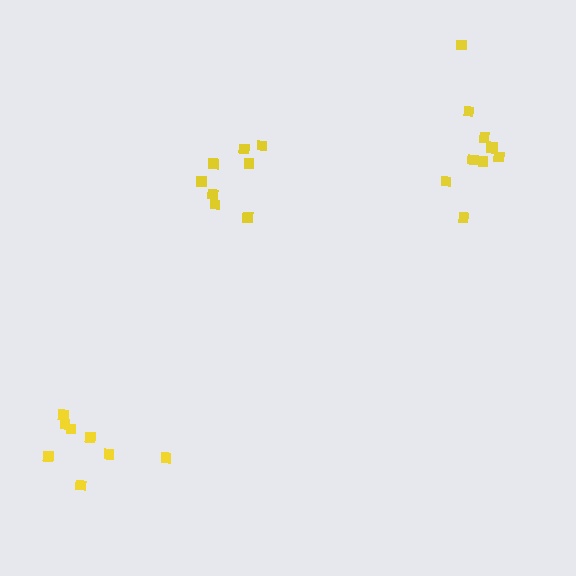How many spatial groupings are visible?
There are 3 spatial groupings.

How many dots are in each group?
Group 1: 8 dots, Group 2: 8 dots, Group 3: 10 dots (26 total).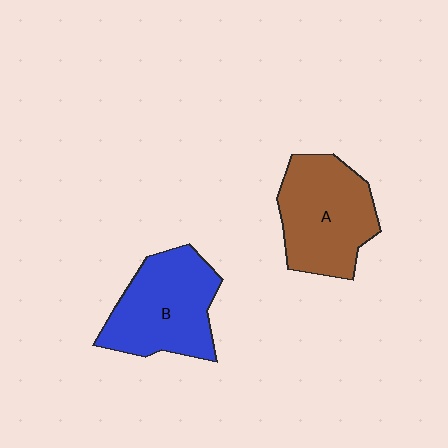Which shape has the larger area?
Shape A (brown).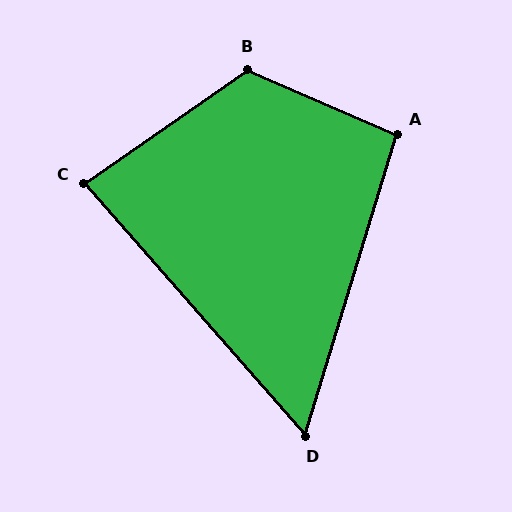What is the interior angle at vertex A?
Approximately 96 degrees (obtuse).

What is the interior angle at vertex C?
Approximately 84 degrees (acute).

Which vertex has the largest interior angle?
B, at approximately 122 degrees.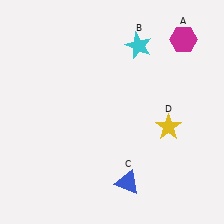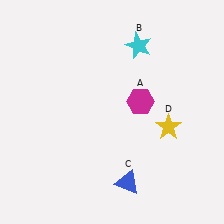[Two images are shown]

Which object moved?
The magenta hexagon (A) moved down.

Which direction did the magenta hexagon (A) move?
The magenta hexagon (A) moved down.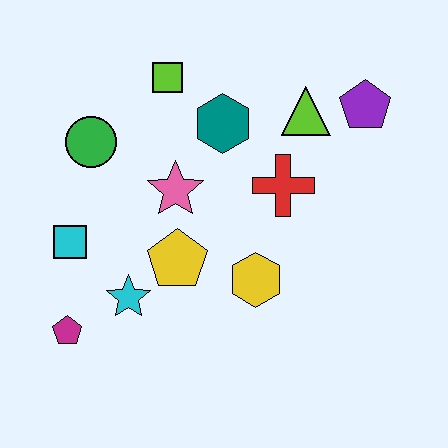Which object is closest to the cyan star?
The yellow pentagon is closest to the cyan star.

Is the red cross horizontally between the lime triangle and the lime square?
Yes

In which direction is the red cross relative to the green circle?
The red cross is to the right of the green circle.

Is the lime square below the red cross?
No